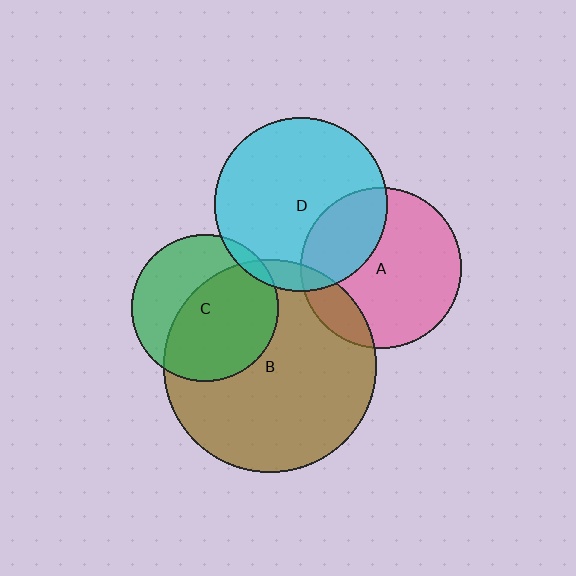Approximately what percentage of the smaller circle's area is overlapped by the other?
Approximately 60%.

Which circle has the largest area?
Circle B (brown).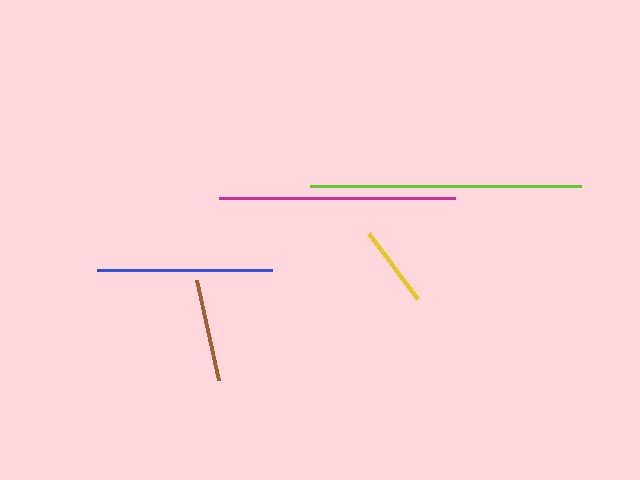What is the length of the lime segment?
The lime segment is approximately 271 pixels long.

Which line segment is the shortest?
The yellow line is the shortest at approximately 83 pixels.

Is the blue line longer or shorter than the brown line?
The blue line is longer than the brown line.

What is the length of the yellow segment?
The yellow segment is approximately 83 pixels long.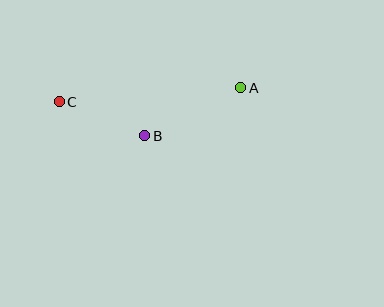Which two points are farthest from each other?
Points A and C are farthest from each other.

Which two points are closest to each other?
Points B and C are closest to each other.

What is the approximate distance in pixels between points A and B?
The distance between A and B is approximately 107 pixels.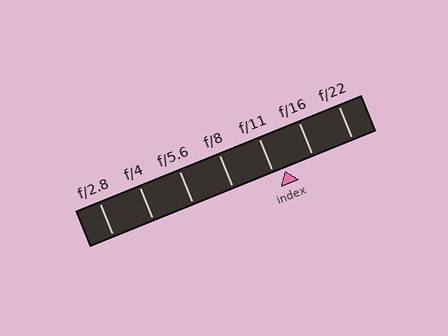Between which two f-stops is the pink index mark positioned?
The index mark is between f/11 and f/16.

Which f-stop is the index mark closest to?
The index mark is closest to f/11.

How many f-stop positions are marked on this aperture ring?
There are 7 f-stop positions marked.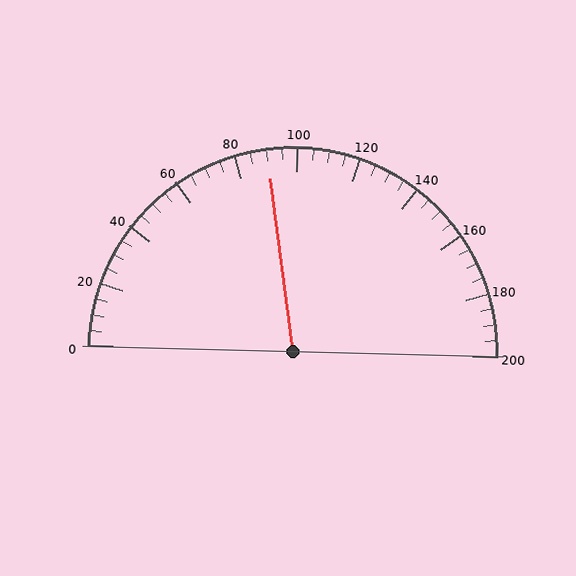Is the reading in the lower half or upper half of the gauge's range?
The reading is in the lower half of the range (0 to 200).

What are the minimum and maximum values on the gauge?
The gauge ranges from 0 to 200.